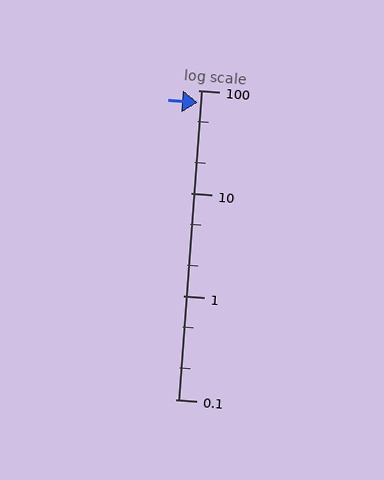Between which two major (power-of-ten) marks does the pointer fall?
The pointer is between 10 and 100.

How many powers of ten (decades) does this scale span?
The scale spans 3 decades, from 0.1 to 100.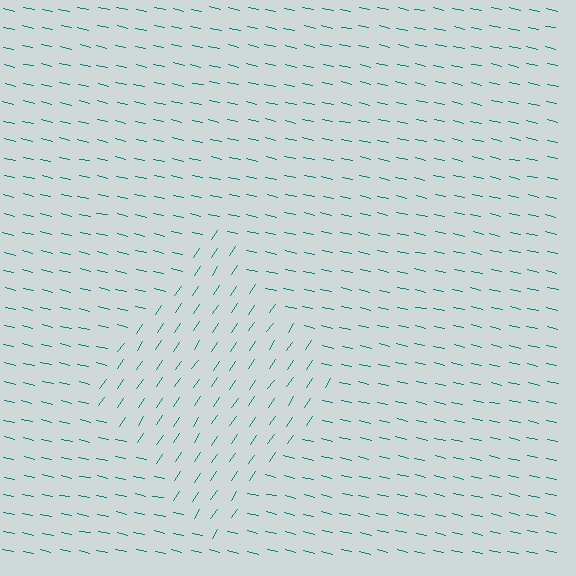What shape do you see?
I see a diamond.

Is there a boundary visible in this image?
Yes, there is a texture boundary formed by a change in line orientation.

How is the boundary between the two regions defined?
The boundary is defined purely by a change in line orientation (approximately 68 degrees difference). All lines are the same color and thickness.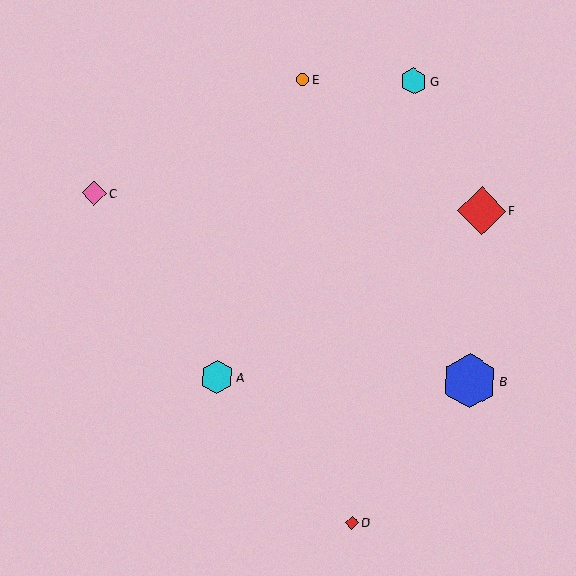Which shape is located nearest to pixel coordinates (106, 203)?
The pink diamond (labeled C) at (94, 193) is nearest to that location.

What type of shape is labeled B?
Shape B is a blue hexagon.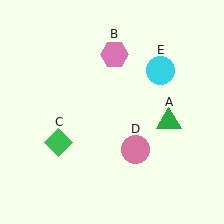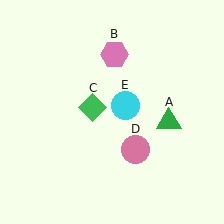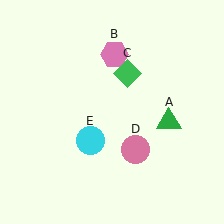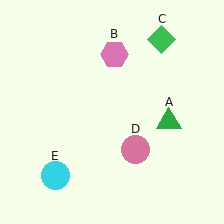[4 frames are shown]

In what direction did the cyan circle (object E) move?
The cyan circle (object E) moved down and to the left.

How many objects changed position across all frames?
2 objects changed position: green diamond (object C), cyan circle (object E).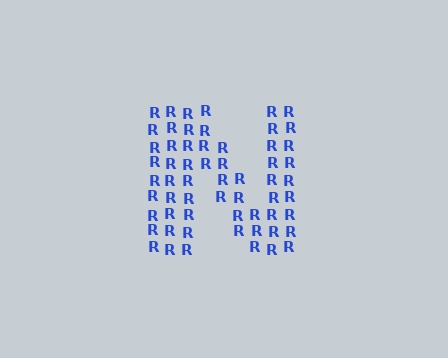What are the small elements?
The small elements are letter R's.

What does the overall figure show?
The overall figure shows the letter N.